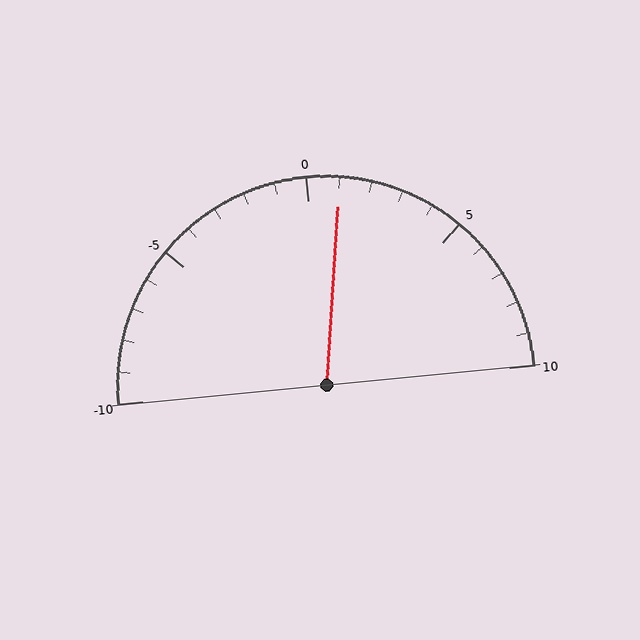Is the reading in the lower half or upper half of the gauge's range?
The reading is in the upper half of the range (-10 to 10).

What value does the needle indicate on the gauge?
The needle indicates approximately 1.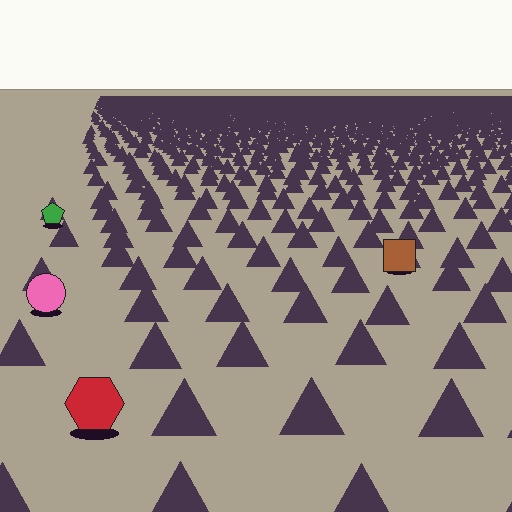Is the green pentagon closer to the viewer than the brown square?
No. The brown square is closer — you can tell from the texture gradient: the ground texture is coarser near it.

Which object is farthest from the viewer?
The green pentagon is farthest from the viewer. It appears smaller and the ground texture around it is denser.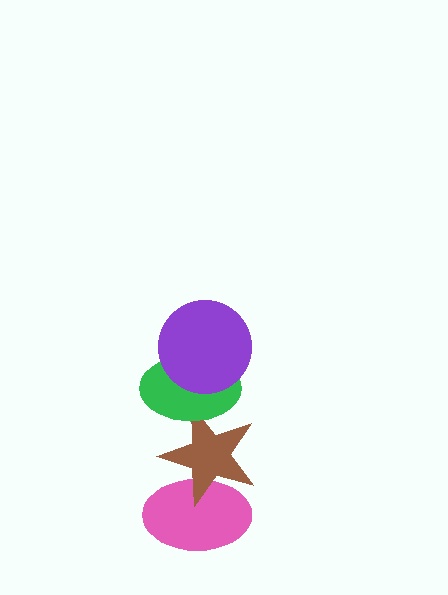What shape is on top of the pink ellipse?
The brown star is on top of the pink ellipse.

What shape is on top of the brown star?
The green ellipse is on top of the brown star.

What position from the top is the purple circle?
The purple circle is 1st from the top.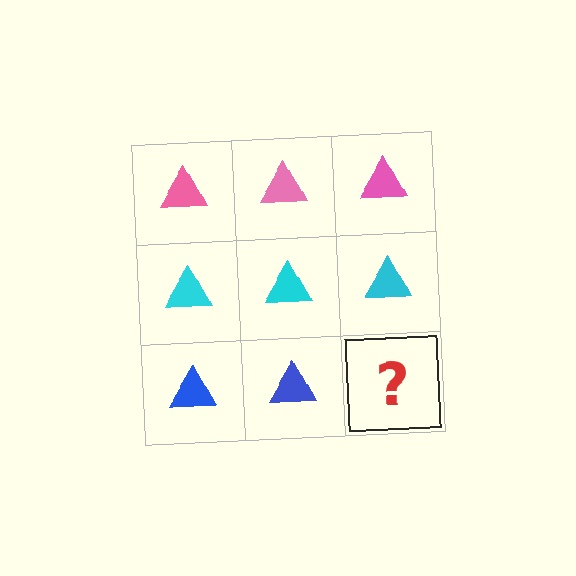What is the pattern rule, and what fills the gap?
The rule is that each row has a consistent color. The gap should be filled with a blue triangle.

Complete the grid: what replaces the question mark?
The question mark should be replaced with a blue triangle.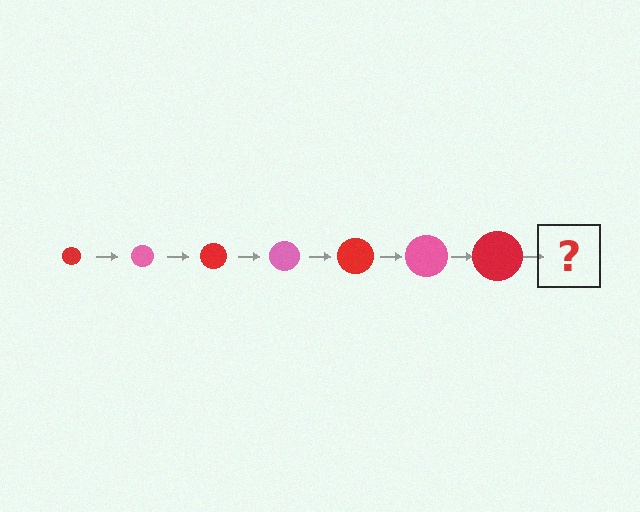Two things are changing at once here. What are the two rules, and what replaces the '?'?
The two rules are that the circle grows larger each step and the color cycles through red and pink. The '?' should be a pink circle, larger than the previous one.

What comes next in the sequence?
The next element should be a pink circle, larger than the previous one.